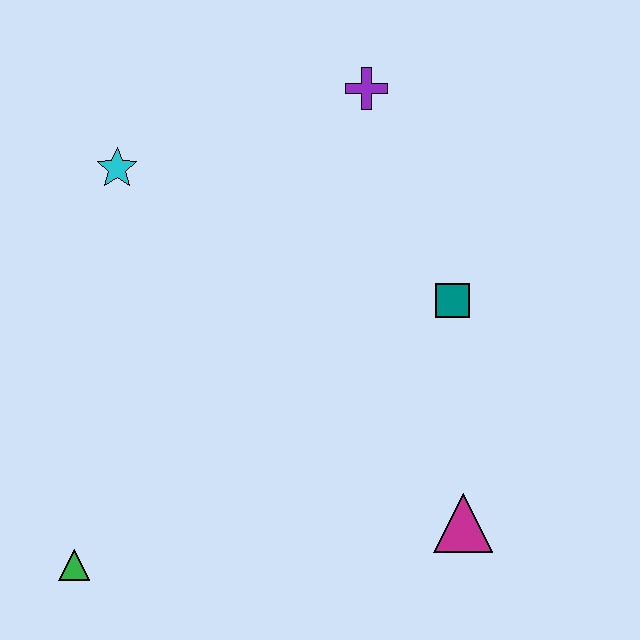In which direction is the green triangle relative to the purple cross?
The green triangle is below the purple cross.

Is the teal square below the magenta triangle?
No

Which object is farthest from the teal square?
The green triangle is farthest from the teal square.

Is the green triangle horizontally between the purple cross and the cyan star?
No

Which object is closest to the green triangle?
The magenta triangle is closest to the green triangle.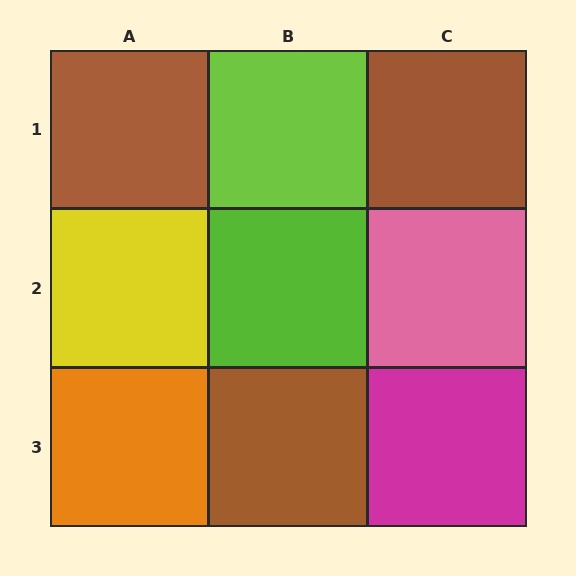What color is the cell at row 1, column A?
Brown.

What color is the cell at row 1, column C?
Brown.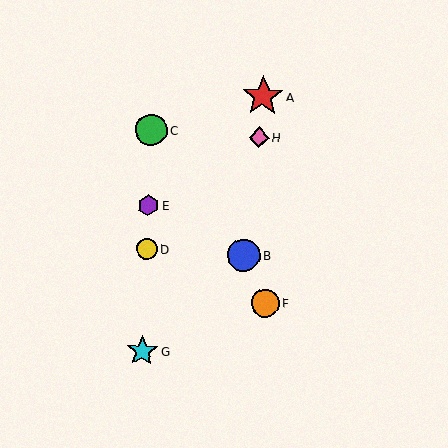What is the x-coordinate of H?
Object H is at x≈259.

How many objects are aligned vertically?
4 objects (C, D, E, G) are aligned vertically.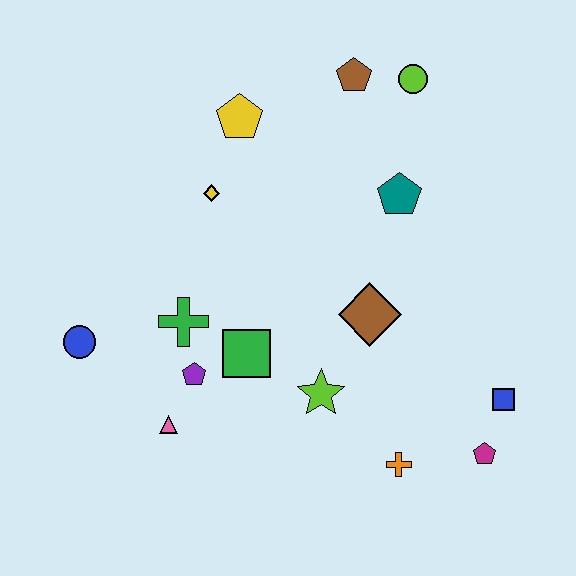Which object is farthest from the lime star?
The lime circle is farthest from the lime star.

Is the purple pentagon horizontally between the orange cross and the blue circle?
Yes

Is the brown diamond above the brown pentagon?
No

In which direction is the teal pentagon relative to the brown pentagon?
The teal pentagon is below the brown pentagon.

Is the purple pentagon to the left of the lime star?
Yes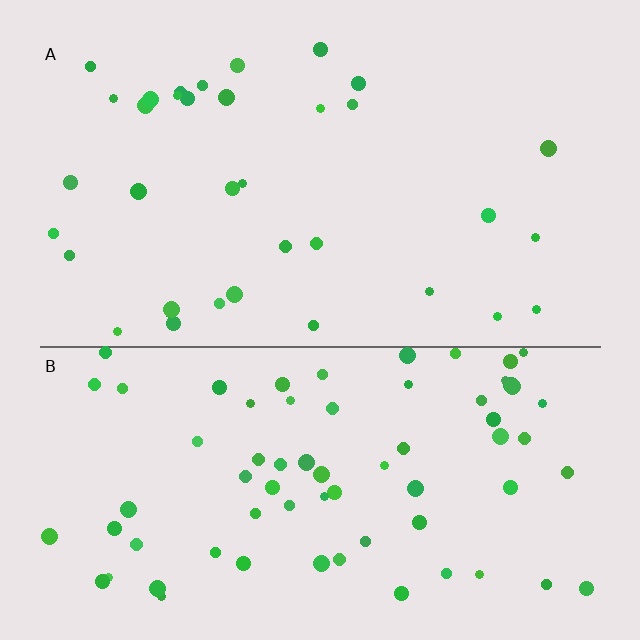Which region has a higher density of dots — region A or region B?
B (the bottom).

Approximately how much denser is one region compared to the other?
Approximately 2.0× — region B over region A.